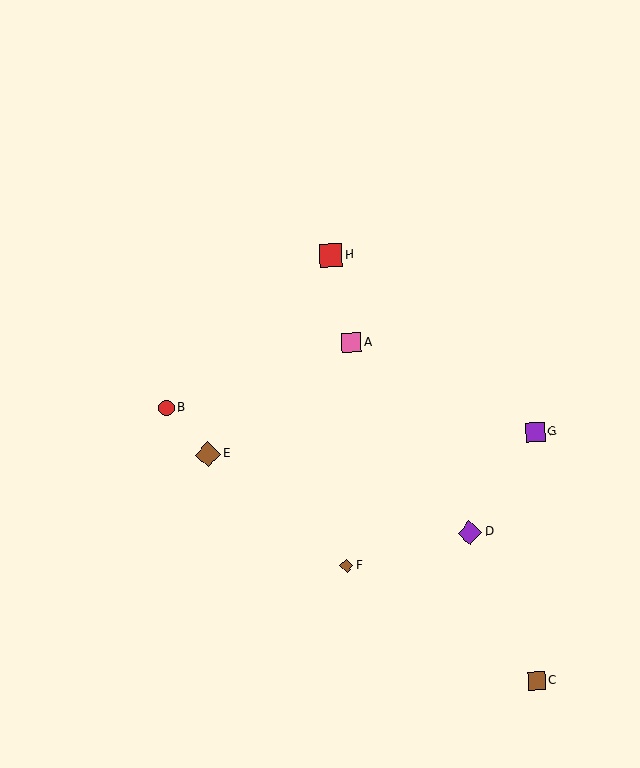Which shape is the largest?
The brown diamond (labeled E) is the largest.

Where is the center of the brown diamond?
The center of the brown diamond is at (208, 454).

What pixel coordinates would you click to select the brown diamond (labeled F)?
Click at (346, 566) to select the brown diamond F.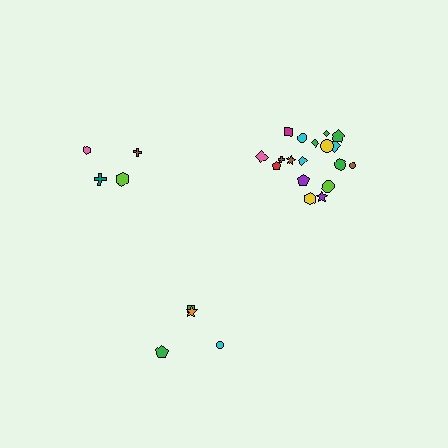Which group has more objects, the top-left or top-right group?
The top-right group.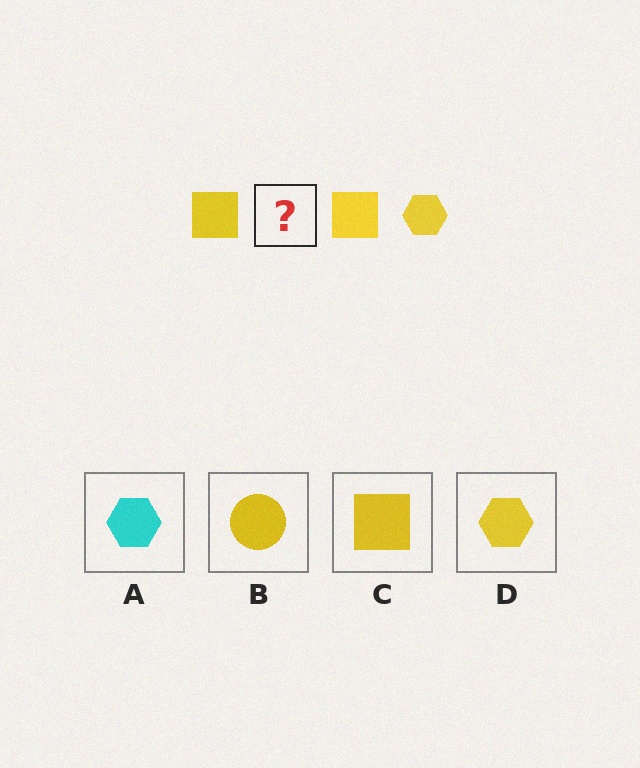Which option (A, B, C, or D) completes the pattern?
D.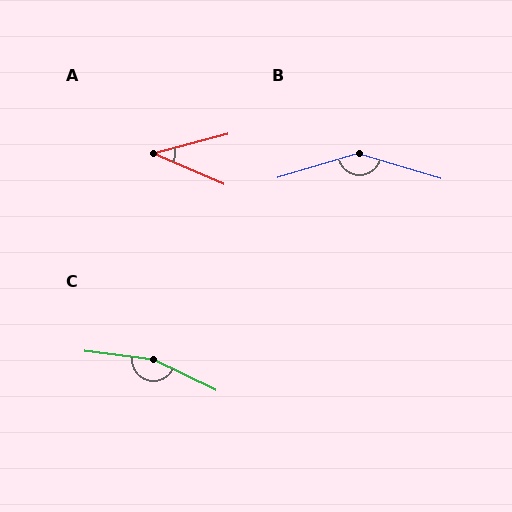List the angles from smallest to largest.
A (38°), B (146°), C (161°).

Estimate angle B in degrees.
Approximately 146 degrees.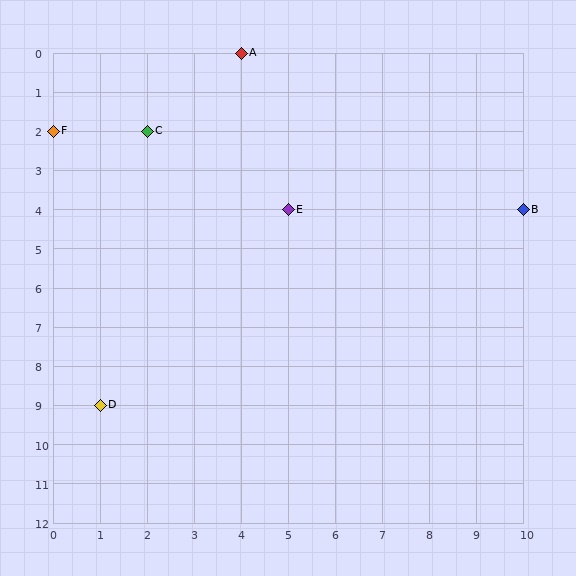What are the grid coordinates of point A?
Point A is at grid coordinates (4, 0).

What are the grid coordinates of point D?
Point D is at grid coordinates (1, 9).